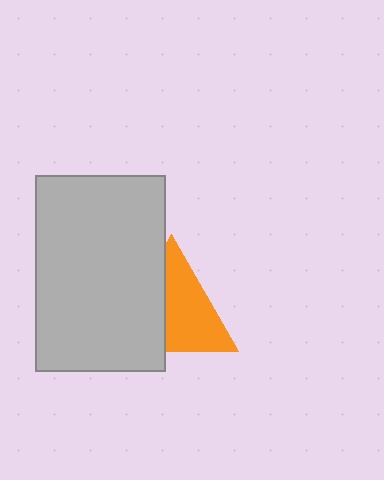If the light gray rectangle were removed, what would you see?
You would see the complete orange triangle.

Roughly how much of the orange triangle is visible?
About half of it is visible (roughly 58%).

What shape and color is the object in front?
The object in front is a light gray rectangle.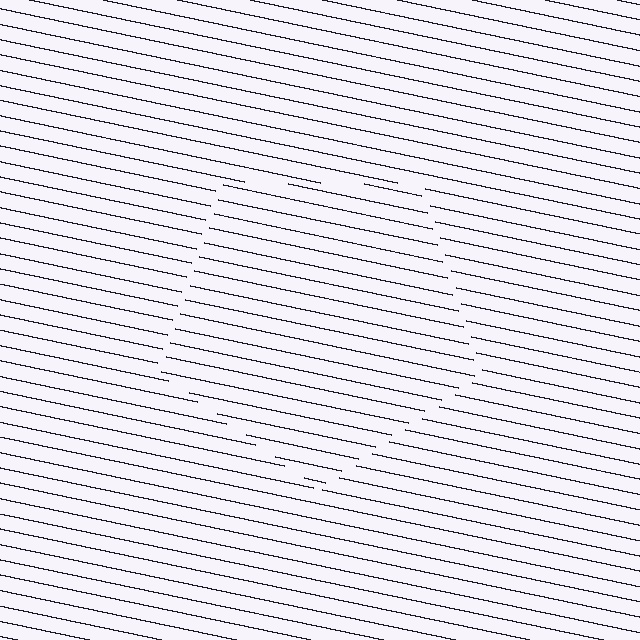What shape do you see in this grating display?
An illusory pentagon. The interior of the shape contains the same grating, shifted by half a period — the contour is defined by the phase discontinuity where line-ends from the inner and outer gratings abut.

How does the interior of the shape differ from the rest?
The interior of the shape contains the same grating, shifted by half a period — the contour is defined by the phase discontinuity where line-ends from the inner and outer gratings abut.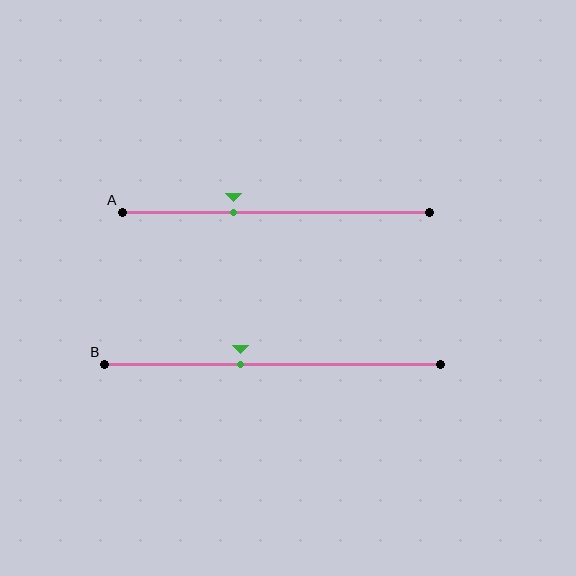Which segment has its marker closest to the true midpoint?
Segment B has its marker closest to the true midpoint.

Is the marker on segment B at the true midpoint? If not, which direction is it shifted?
No, the marker on segment B is shifted to the left by about 10% of the segment length.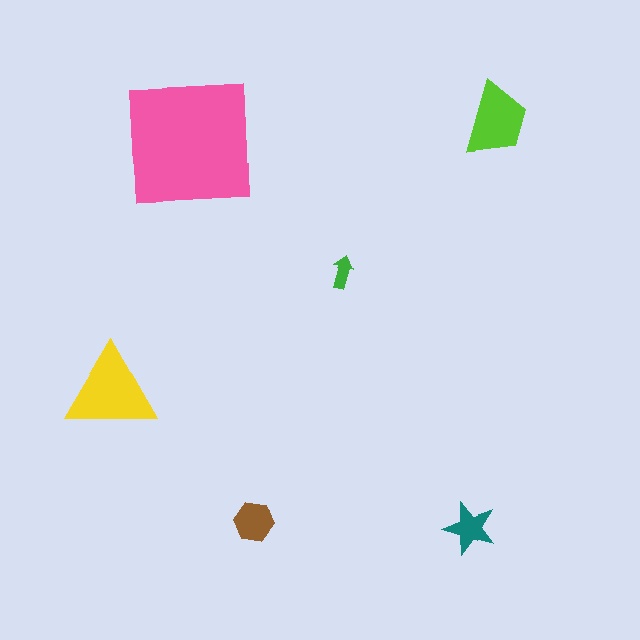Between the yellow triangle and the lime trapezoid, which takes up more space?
The yellow triangle.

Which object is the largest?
The pink square.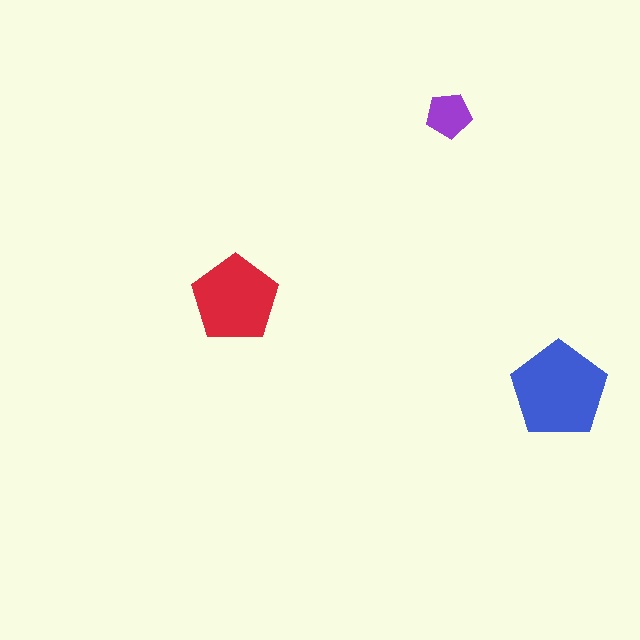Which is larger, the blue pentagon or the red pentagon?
The blue one.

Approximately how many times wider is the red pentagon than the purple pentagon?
About 2 times wider.